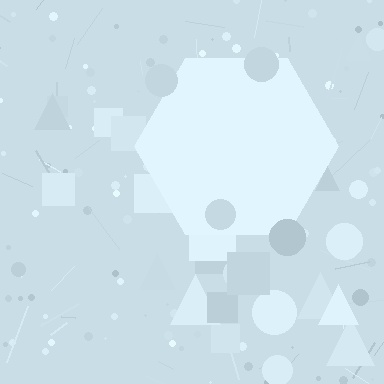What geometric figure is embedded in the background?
A hexagon is embedded in the background.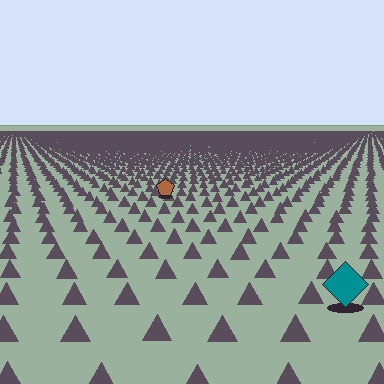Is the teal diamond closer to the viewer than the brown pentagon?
Yes. The teal diamond is closer — you can tell from the texture gradient: the ground texture is coarser near it.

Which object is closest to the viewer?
The teal diamond is closest. The texture marks near it are larger and more spread out.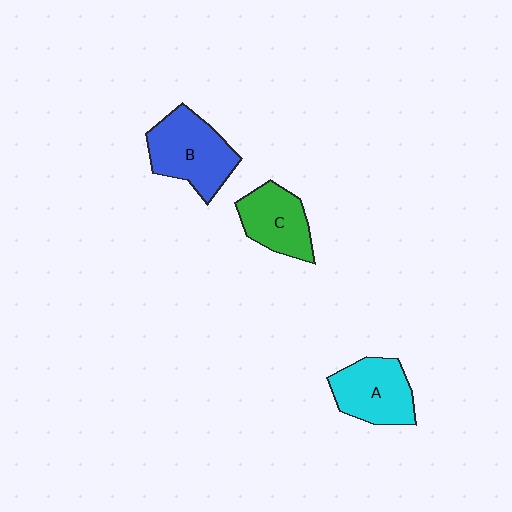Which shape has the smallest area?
Shape C (green).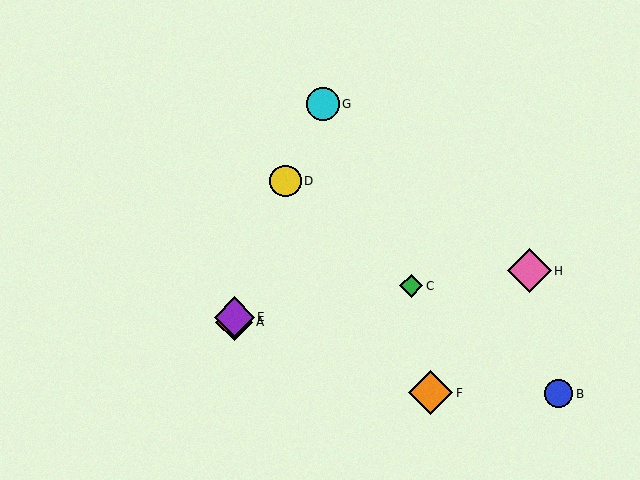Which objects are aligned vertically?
Objects A, E are aligned vertically.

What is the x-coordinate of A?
Object A is at x≈234.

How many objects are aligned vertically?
2 objects (A, E) are aligned vertically.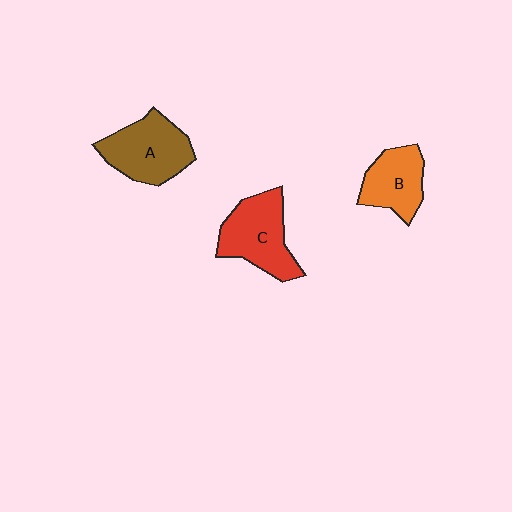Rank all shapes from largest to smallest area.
From largest to smallest: C (red), A (brown), B (orange).